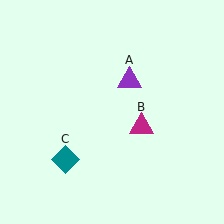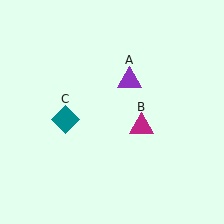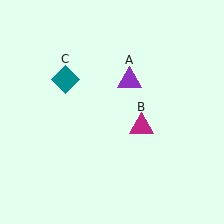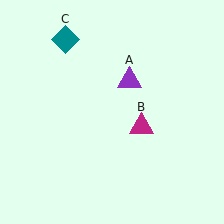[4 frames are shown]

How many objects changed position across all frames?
1 object changed position: teal diamond (object C).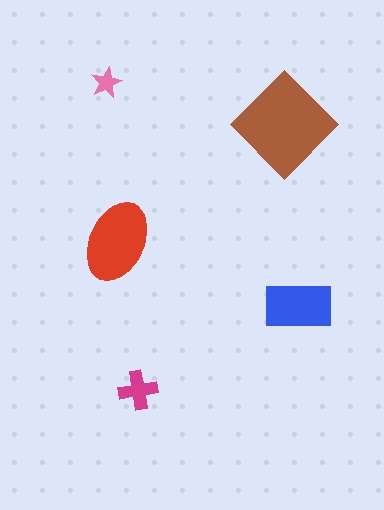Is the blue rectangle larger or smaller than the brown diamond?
Smaller.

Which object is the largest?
The brown diamond.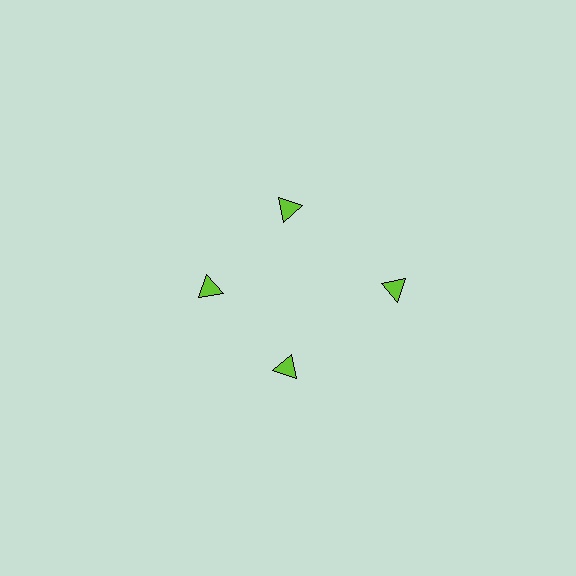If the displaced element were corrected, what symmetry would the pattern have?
It would have 4-fold rotational symmetry — the pattern would map onto itself every 90 degrees.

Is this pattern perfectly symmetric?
No. The 4 lime triangles are arranged in a ring, but one element near the 3 o'clock position is pushed outward from the center, breaking the 4-fold rotational symmetry.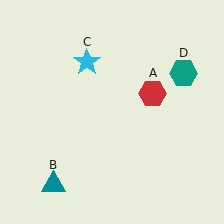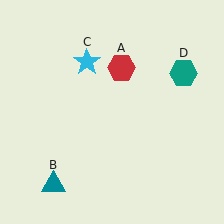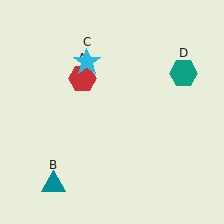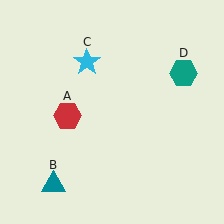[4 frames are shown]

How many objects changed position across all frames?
1 object changed position: red hexagon (object A).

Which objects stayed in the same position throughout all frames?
Teal triangle (object B) and cyan star (object C) and teal hexagon (object D) remained stationary.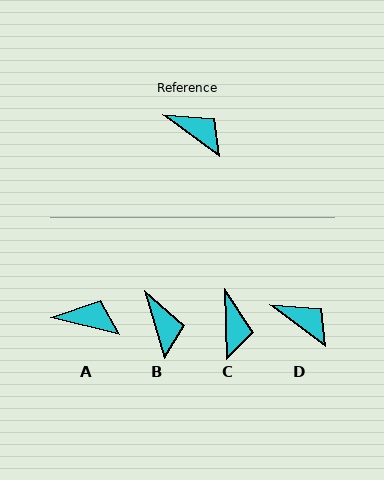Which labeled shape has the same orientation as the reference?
D.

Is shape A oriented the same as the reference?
No, it is off by about 22 degrees.